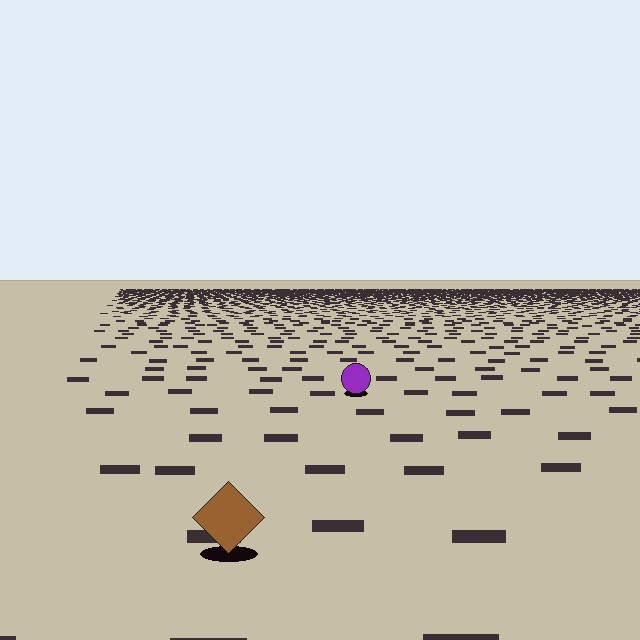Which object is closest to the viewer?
The brown diamond is closest. The texture marks near it are larger and more spread out.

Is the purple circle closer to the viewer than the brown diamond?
No. The brown diamond is closer — you can tell from the texture gradient: the ground texture is coarser near it.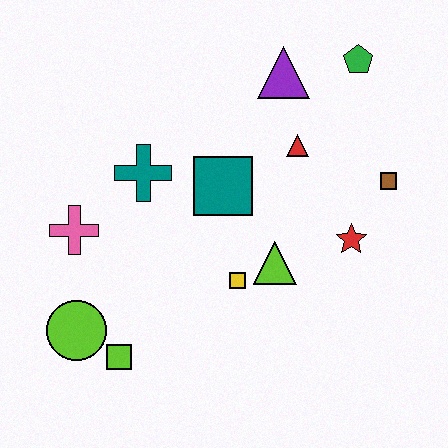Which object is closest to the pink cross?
The teal cross is closest to the pink cross.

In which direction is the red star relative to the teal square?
The red star is to the right of the teal square.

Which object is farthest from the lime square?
The green pentagon is farthest from the lime square.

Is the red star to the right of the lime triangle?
Yes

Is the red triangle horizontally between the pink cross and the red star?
Yes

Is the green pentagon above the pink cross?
Yes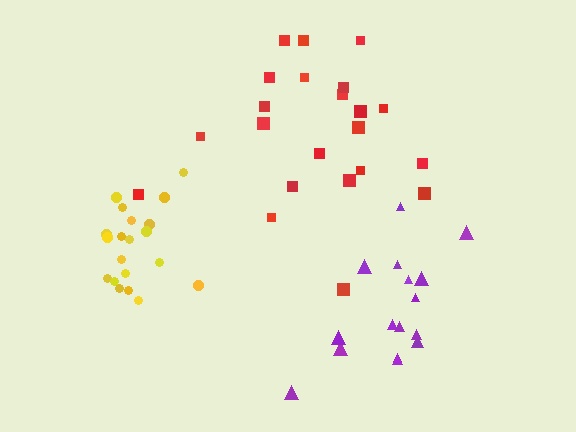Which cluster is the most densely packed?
Yellow.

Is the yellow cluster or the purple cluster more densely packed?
Yellow.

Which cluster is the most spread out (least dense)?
Purple.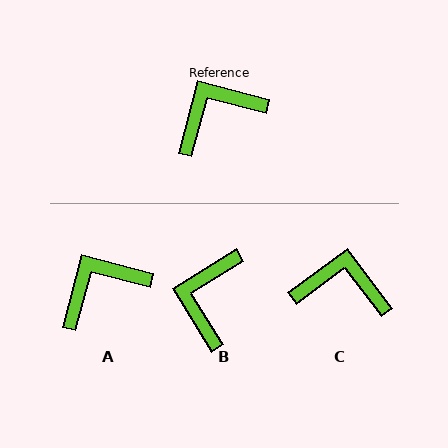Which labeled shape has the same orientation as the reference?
A.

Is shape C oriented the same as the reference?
No, it is off by about 39 degrees.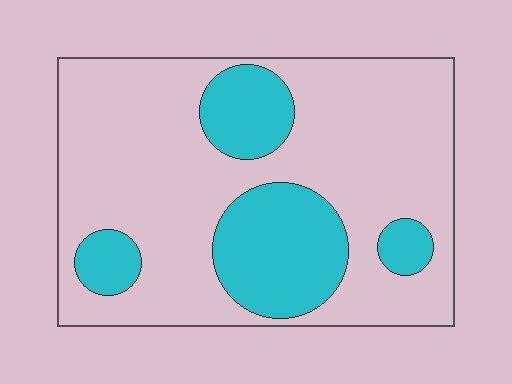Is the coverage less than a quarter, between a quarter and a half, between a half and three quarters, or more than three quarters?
Between a quarter and a half.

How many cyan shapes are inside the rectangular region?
4.